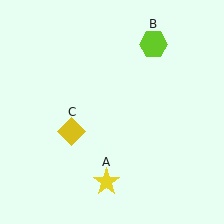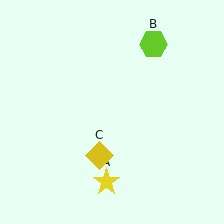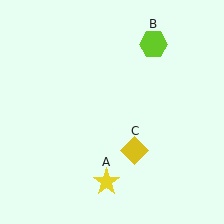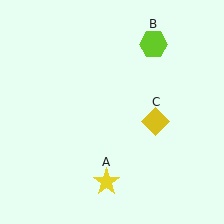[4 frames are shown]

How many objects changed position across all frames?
1 object changed position: yellow diamond (object C).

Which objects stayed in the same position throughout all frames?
Yellow star (object A) and lime hexagon (object B) remained stationary.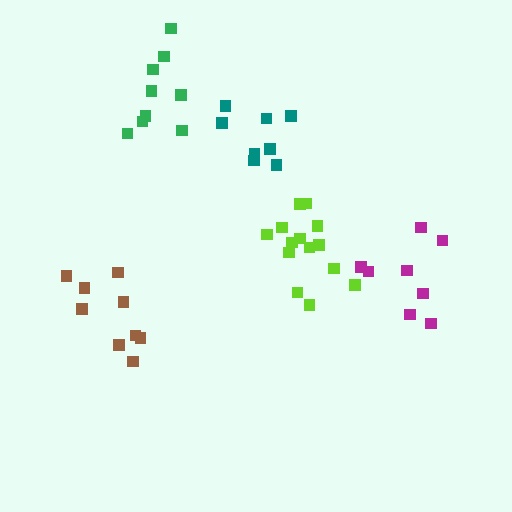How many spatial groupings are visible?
There are 5 spatial groupings.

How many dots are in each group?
Group 1: 9 dots, Group 2: 8 dots, Group 3: 14 dots, Group 4: 8 dots, Group 5: 9 dots (48 total).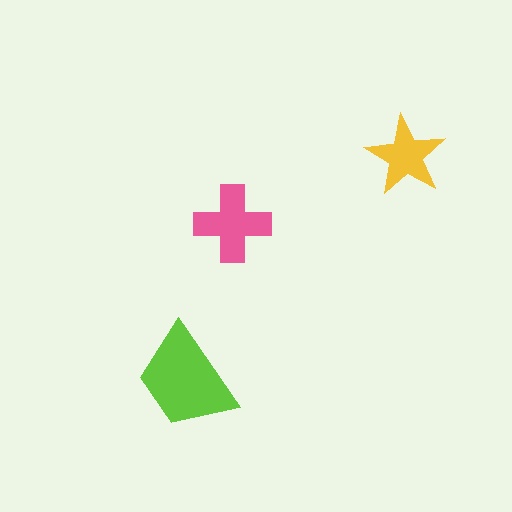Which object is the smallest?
The yellow star.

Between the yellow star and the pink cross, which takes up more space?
The pink cross.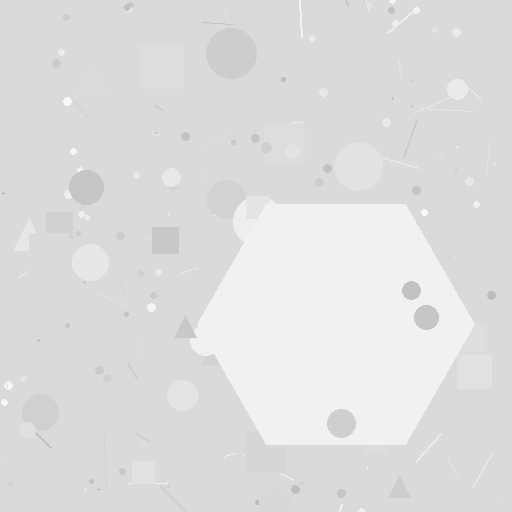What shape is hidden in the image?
A hexagon is hidden in the image.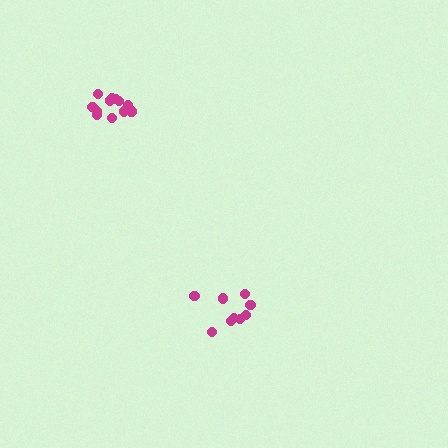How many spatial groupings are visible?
There are 2 spatial groupings.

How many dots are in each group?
Group 1: 9 dots, Group 2: 12 dots (21 total).